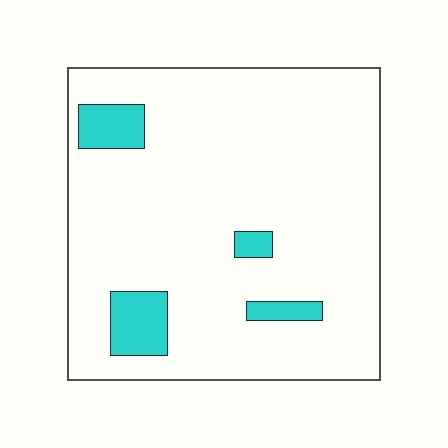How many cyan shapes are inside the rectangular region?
4.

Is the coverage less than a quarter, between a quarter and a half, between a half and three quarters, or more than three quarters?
Less than a quarter.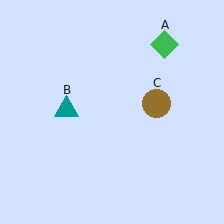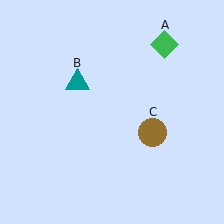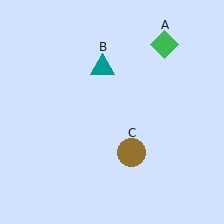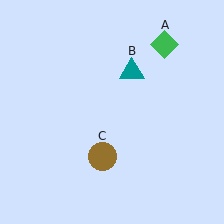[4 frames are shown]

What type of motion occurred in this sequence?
The teal triangle (object B), brown circle (object C) rotated clockwise around the center of the scene.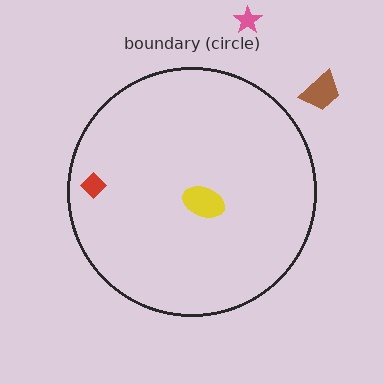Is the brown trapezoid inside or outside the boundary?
Outside.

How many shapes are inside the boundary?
2 inside, 2 outside.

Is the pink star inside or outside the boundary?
Outside.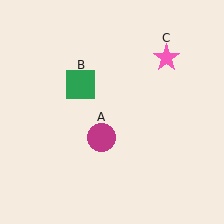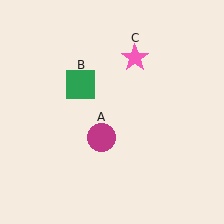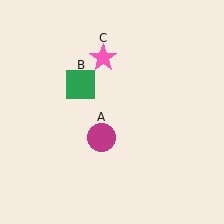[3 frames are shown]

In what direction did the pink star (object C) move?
The pink star (object C) moved left.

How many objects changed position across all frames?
1 object changed position: pink star (object C).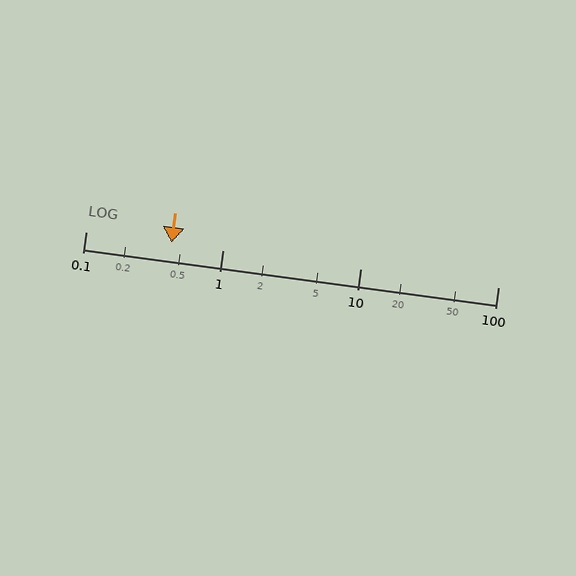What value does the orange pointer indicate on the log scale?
The pointer indicates approximately 0.42.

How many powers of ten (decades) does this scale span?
The scale spans 3 decades, from 0.1 to 100.